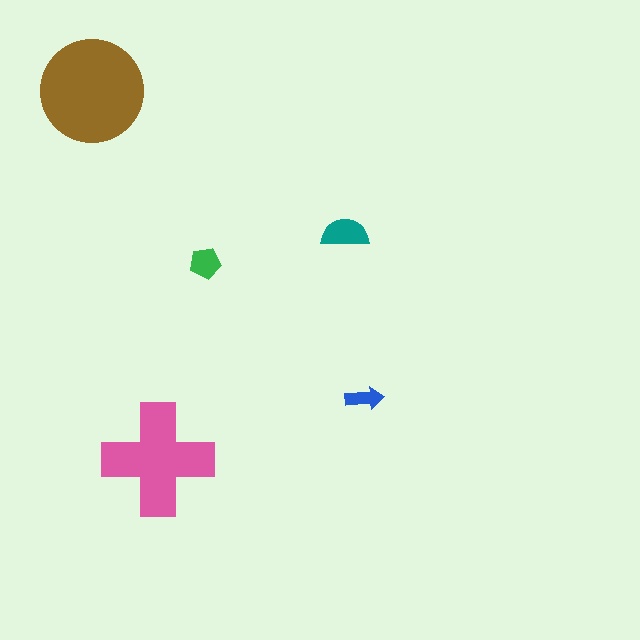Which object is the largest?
The brown circle.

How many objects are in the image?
There are 5 objects in the image.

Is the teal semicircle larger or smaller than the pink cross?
Smaller.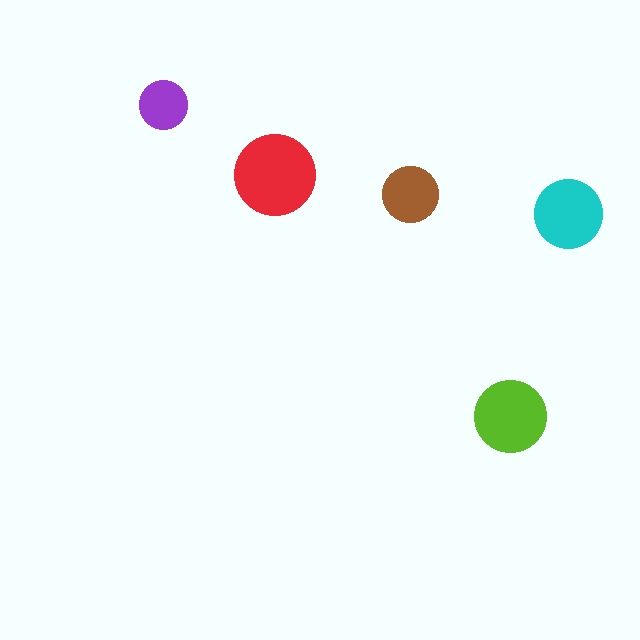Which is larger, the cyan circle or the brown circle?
The cyan one.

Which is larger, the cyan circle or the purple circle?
The cyan one.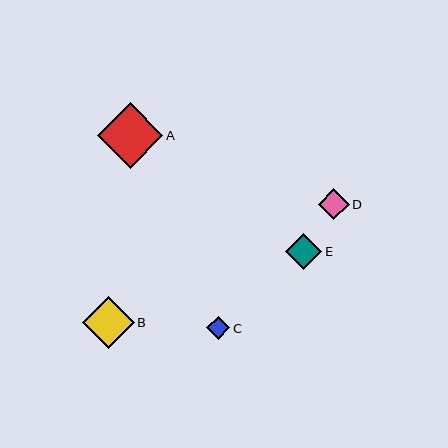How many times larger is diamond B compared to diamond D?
Diamond B is approximately 1.7 times the size of diamond D.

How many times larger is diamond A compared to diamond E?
Diamond A is approximately 1.8 times the size of diamond E.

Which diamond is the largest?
Diamond A is the largest with a size of approximately 65 pixels.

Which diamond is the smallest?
Diamond C is the smallest with a size of approximately 23 pixels.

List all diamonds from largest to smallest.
From largest to smallest: A, B, E, D, C.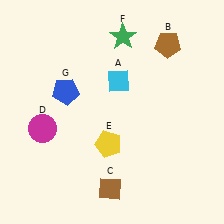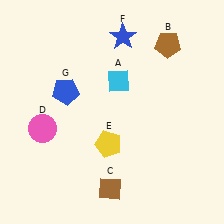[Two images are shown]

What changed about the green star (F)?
In Image 1, F is green. In Image 2, it changed to blue.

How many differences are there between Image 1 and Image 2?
There are 2 differences between the two images.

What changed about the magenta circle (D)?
In Image 1, D is magenta. In Image 2, it changed to pink.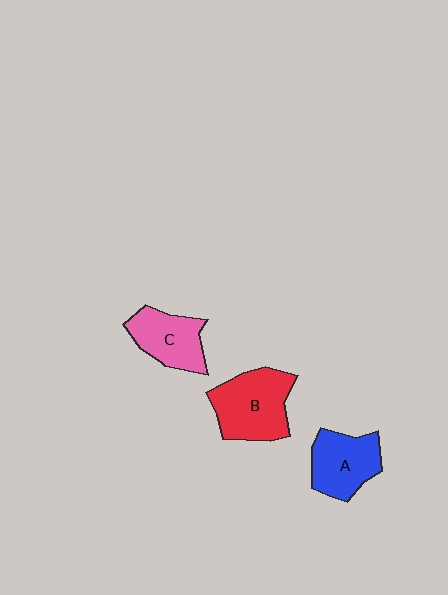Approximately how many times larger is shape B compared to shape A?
Approximately 1.3 times.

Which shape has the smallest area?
Shape C (pink).